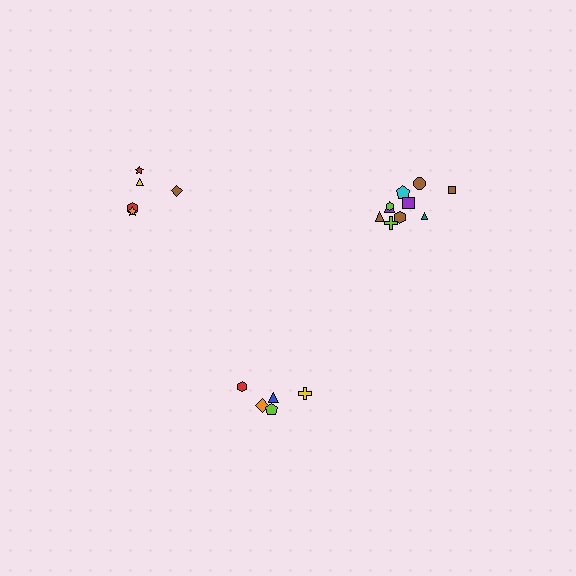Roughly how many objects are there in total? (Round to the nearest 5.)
Roughly 20 objects in total.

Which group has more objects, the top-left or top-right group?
The top-right group.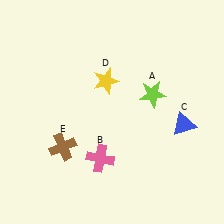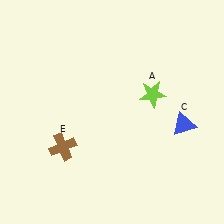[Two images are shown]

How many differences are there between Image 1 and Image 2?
There are 2 differences between the two images.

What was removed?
The pink cross (B), the yellow star (D) were removed in Image 2.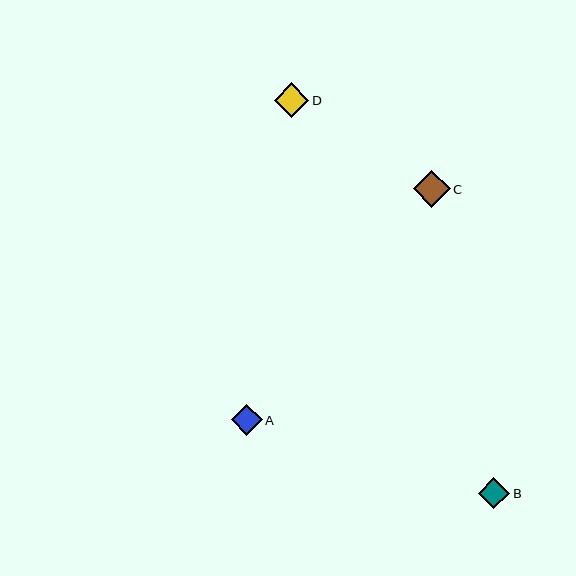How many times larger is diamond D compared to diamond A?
Diamond D is approximately 1.1 times the size of diamond A.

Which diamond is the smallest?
Diamond A is the smallest with a size of approximately 31 pixels.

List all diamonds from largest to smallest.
From largest to smallest: C, D, B, A.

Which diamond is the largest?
Diamond C is the largest with a size of approximately 37 pixels.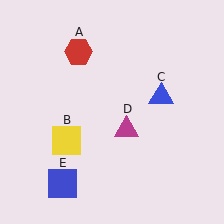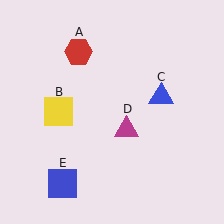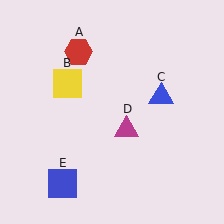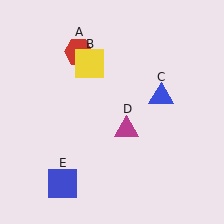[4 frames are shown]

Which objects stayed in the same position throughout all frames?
Red hexagon (object A) and blue triangle (object C) and magenta triangle (object D) and blue square (object E) remained stationary.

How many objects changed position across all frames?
1 object changed position: yellow square (object B).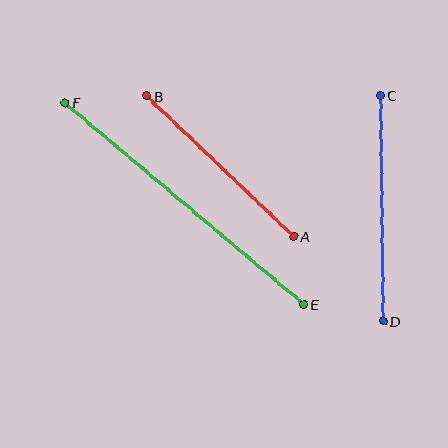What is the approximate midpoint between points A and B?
The midpoint is at approximately (220, 166) pixels.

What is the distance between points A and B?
The distance is approximately 203 pixels.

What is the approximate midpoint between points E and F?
The midpoint is at approximately (184, 204) pixels.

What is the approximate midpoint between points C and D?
The midpoint is at approximately (382, 208) pixels.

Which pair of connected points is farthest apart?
Points E and F are farthest apart.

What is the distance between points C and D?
The distance is approximately 226 pixels.